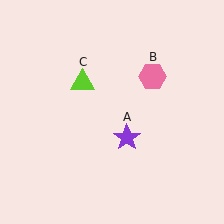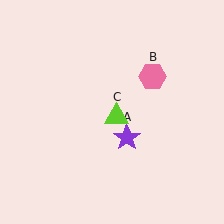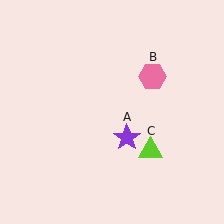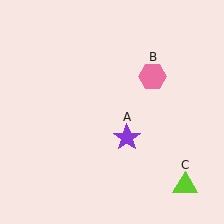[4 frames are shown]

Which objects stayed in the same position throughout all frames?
Purple star (object A) and pink hexagon (object B) remained stationary.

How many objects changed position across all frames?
1 object changed position: lime triangle (object C).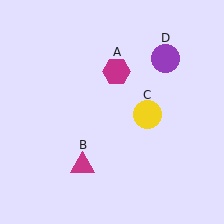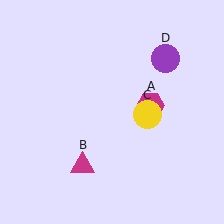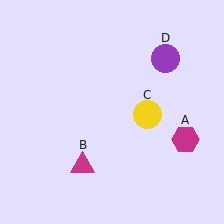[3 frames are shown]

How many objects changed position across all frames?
1 object changed position: magenta hexagon (object A).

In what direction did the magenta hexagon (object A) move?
The magenta hexagon (object A) moved down and to the right.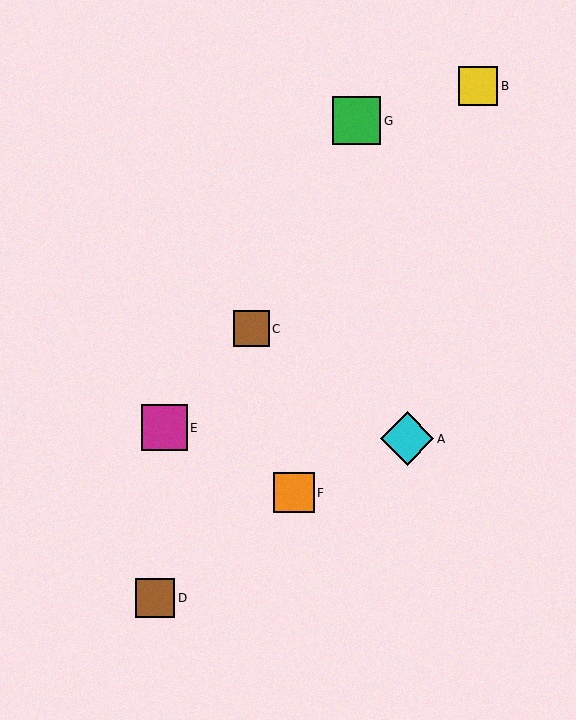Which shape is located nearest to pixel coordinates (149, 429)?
The magenta square (labeled E) at (164, 428) is nearest to that location.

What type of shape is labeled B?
Shape B is a yellow square.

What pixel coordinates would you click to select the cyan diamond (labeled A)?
Click at (407, 439) to select the cyan diamond A.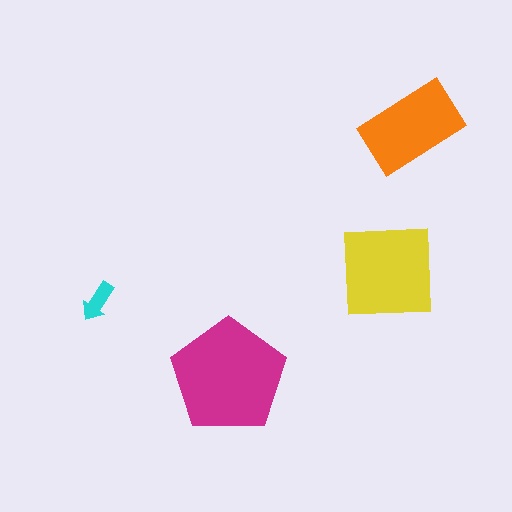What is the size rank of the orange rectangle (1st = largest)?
3rd.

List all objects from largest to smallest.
The magenta pentagon, the yellow square, the orange rectangle, the cyan arrow.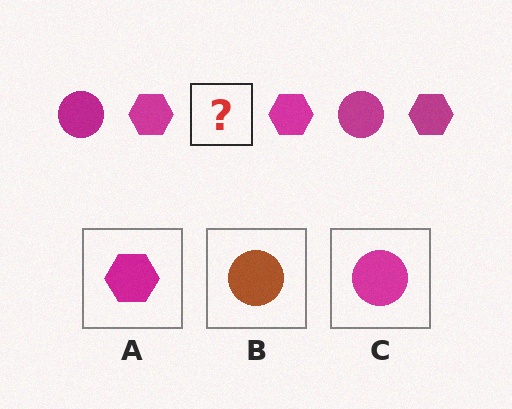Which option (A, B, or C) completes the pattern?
C.